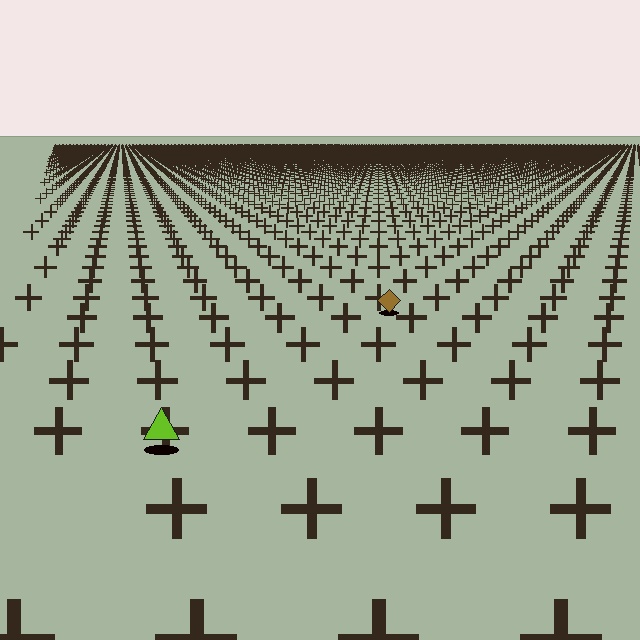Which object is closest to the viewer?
The lime triangle is closest. The texture marks near it are larger and more spread out.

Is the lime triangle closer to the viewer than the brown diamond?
Yes. The lime triangle is closer — you can tell from the texture gradient: the ground texture is coarser near it.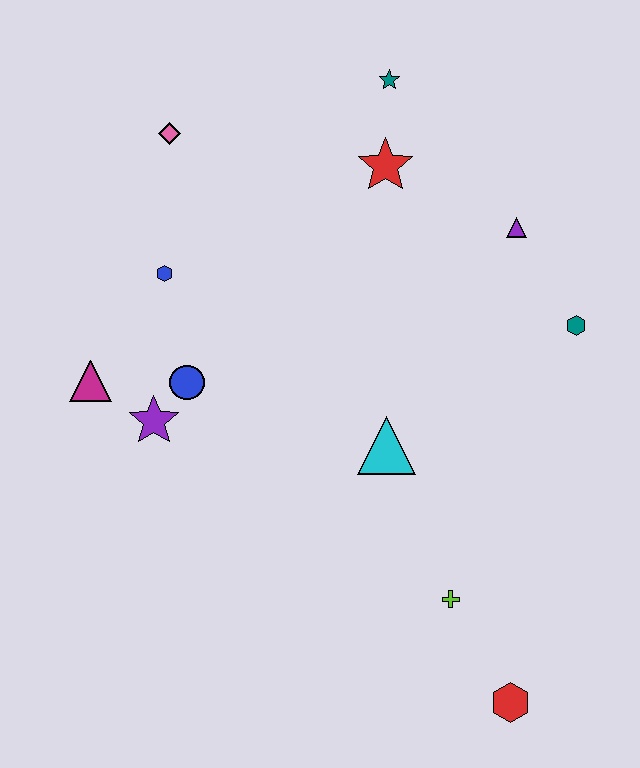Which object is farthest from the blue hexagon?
The red hexagon is farthest from the blue hexagon.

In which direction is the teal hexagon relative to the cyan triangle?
The teal hexagon is to the right of the cyan triangle.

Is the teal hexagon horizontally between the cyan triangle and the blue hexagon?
No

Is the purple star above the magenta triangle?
No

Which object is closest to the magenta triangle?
The purple star is closest to the magenta triangle.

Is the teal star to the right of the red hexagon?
No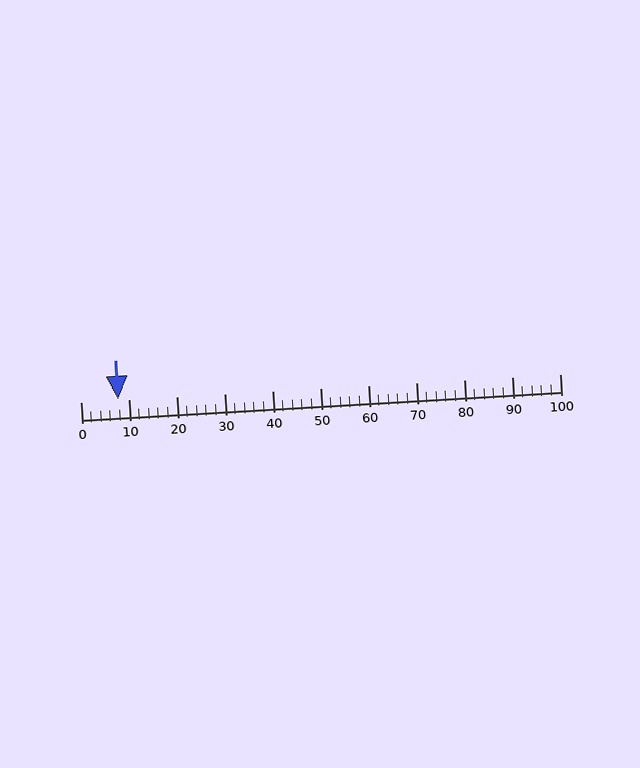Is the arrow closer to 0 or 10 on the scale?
The arrow is closer to 10.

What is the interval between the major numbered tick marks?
The major tick marks are spaced 10 units apart.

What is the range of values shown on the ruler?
The ruler shows values from 0 to 100.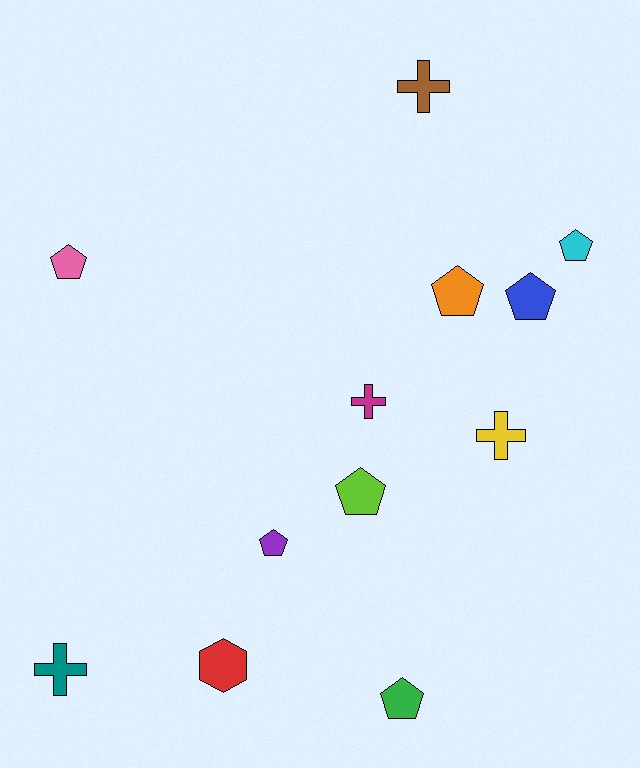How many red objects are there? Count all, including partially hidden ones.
There is 1 red object.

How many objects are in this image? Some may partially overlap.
There are 12 objects.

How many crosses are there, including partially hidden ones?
There are 4 crosses.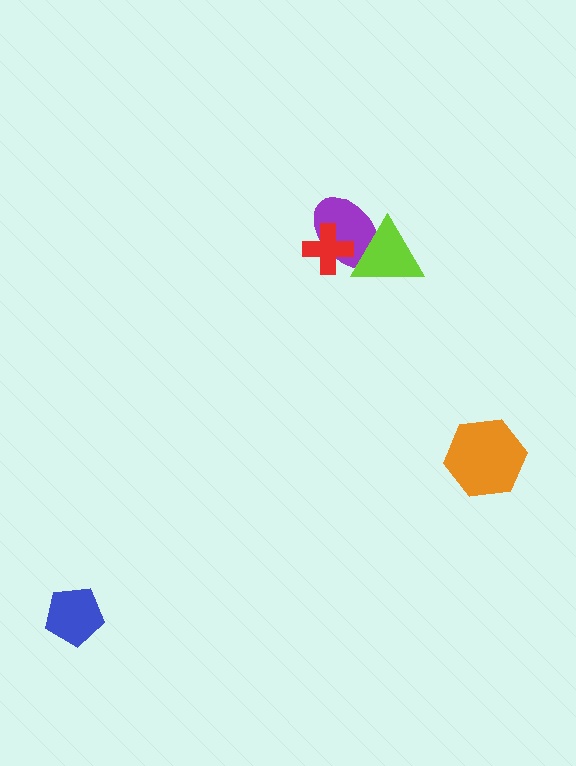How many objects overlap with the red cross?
2 objects overlap with the red cross.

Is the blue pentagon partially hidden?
No, no other shape covers it.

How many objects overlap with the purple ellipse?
2 objects overlap with the purple ellipse.